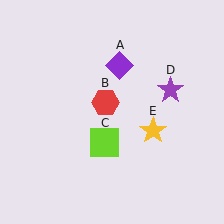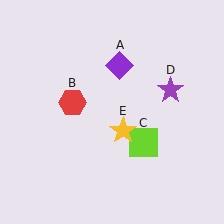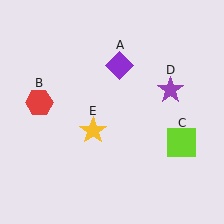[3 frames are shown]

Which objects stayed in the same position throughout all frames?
Purple diamond (object A) and purple star (object D) remained stationary.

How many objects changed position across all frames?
3 objects changed position: red hexagon (object B), lime square (object C), yellow star (object E).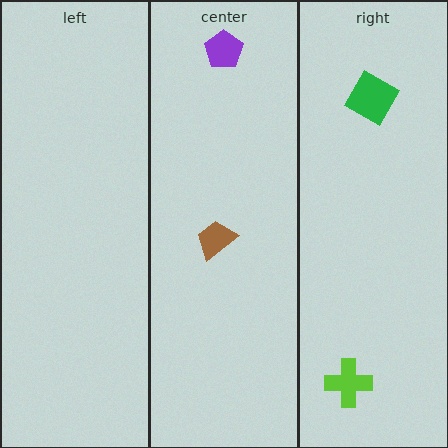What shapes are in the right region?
The lime cross, the green diamond.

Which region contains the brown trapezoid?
The center region.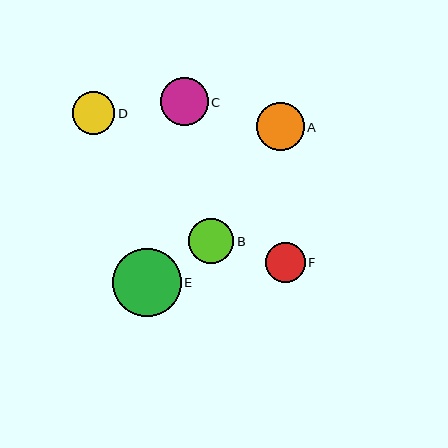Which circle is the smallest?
Circle F is the smallest with a size of approximately 40 pixels.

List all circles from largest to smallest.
From largest to smallest: E, A, C, B, D, F.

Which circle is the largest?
Circle E is the largest with a size of approximately 69 pixels.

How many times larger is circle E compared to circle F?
Circle E is approximately 1.7 times the size of circle F.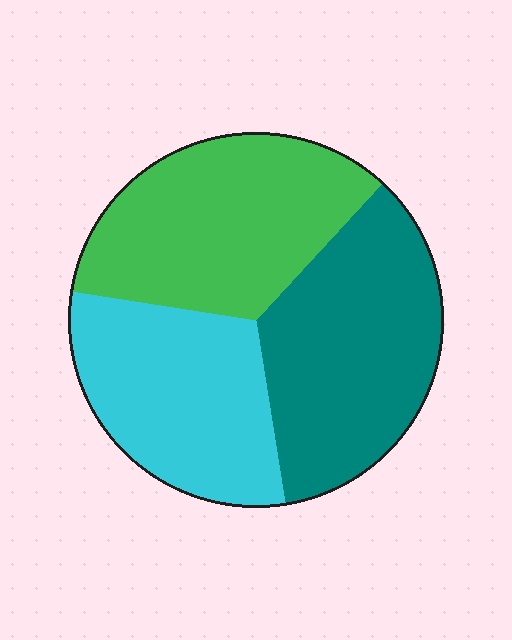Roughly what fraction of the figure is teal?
Teal covers 35% of the figure.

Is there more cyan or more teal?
Teal.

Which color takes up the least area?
Cyan, at roughly 30%.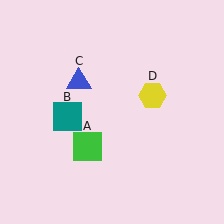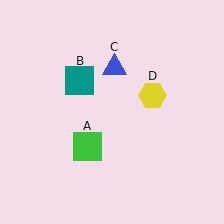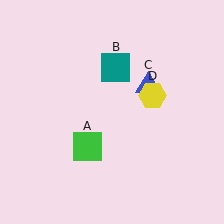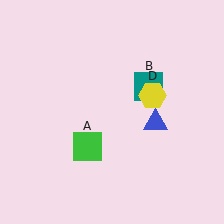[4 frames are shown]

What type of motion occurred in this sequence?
The teal square (object B), blue triangle (object C) rotated clockwise around the center of the scene.